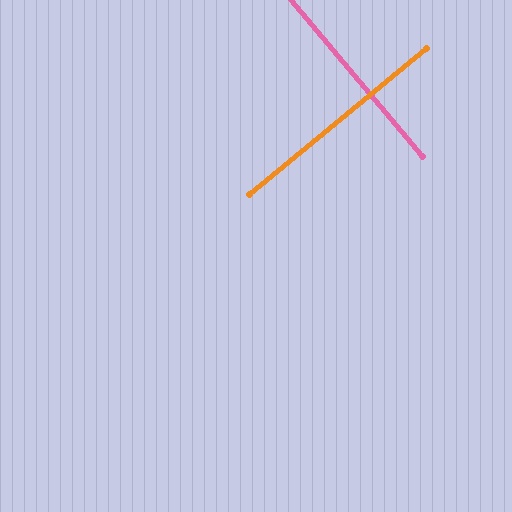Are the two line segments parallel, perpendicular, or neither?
Perpendicular — they meet at approximately 89°.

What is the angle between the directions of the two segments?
Approximately 89 degrees.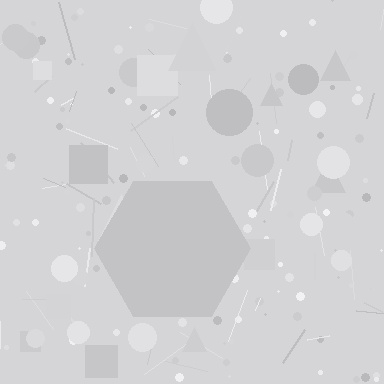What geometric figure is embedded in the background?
A hexagon is embedded in the background.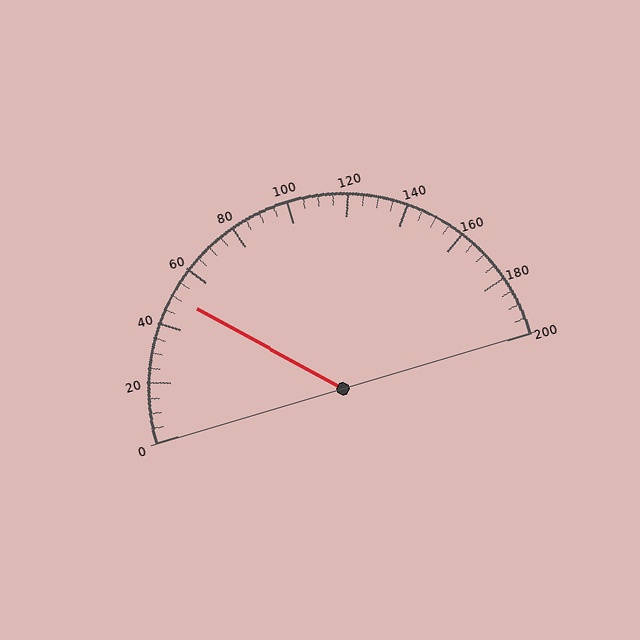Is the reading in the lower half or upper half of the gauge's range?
The reading is in the lower half of the range (0 to 200).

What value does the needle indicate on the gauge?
The needle indicates approximately 50.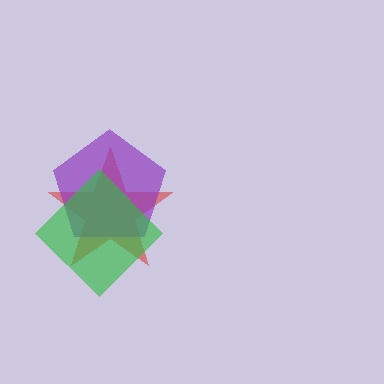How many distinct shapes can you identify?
There are 3 distinct shapes: a red star, a purple pentagon, a green diamond.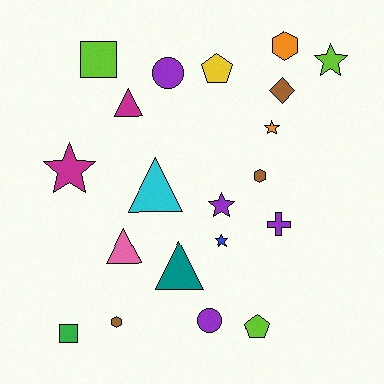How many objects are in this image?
There are 20 objects.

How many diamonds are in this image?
There is 1 diamond.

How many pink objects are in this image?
There is 1 pink object.